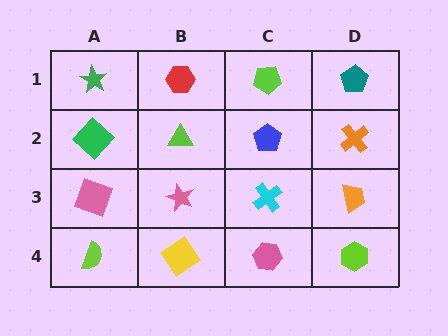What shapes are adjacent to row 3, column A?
A green diamond (row 2, column A), a lime semicircle (row 4, column A), a pink star (row 3, column B).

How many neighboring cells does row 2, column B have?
4.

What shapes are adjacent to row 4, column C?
A cyan cross (row 3, column C), a yellow diamond (row 4, column B), a lime hexagon (row 4, column D).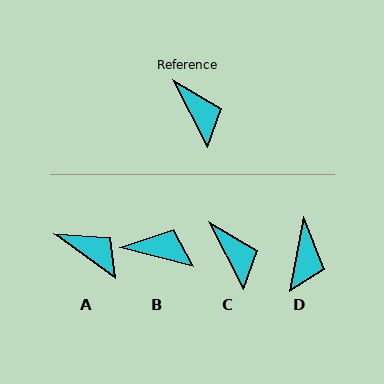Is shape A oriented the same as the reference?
No, it is off by about 27 degrees.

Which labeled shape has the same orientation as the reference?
C.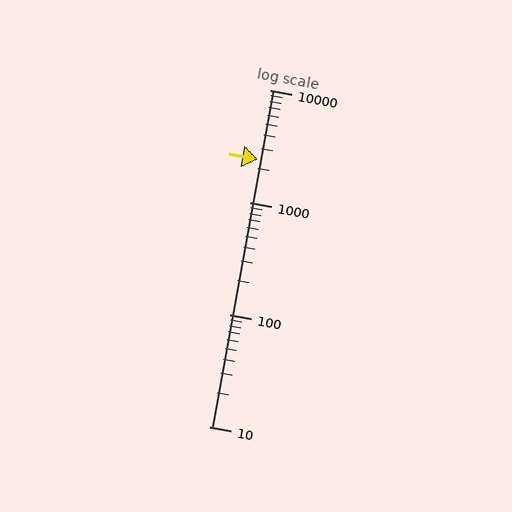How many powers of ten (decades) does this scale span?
The scale spans 3 decades, from 10 to 10000.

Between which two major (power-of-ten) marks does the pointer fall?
The pointer is between 1000 and 10000.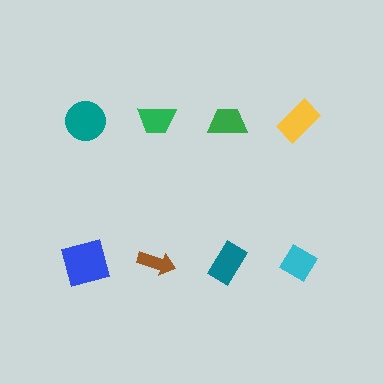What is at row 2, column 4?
A cyan diamond.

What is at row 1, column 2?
A green trapezoid.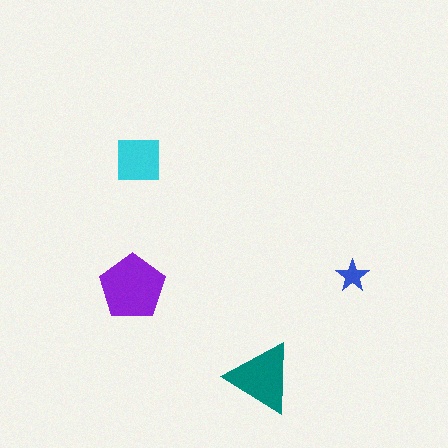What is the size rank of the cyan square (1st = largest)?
3rd.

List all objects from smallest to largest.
The blue star, the cyan square, the teal triangle, the purple pentagon.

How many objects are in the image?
There are 4 objects in the image.